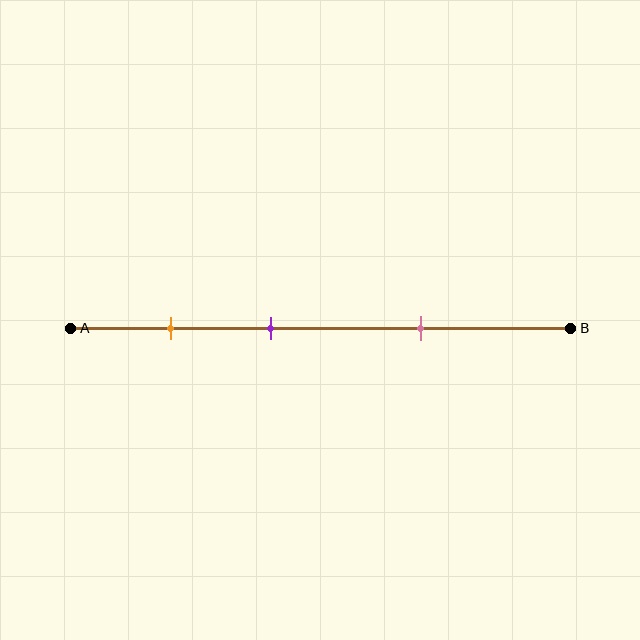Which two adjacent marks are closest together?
The orange and purple marks are the closest adjacent pair.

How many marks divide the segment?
There are 3 marks dividing the segment.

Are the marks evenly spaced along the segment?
Yes, the marks are approximately evenly spaced.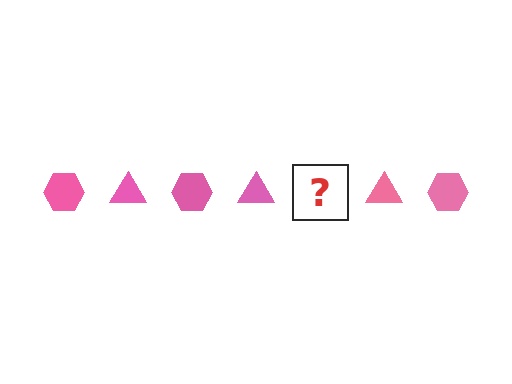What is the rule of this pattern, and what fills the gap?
The rule is that the pattern cycles through hexagon, triangle shapes in pink. The gap should be filled with a pink hexagon.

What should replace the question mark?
The question mark should be replaced with a pink hexagon.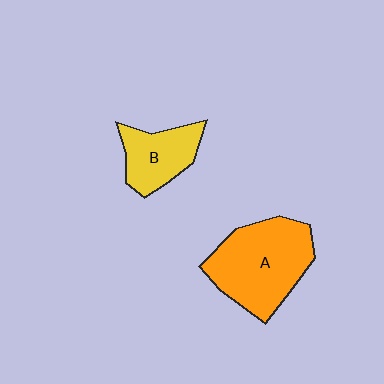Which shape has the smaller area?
Shape B (yellow).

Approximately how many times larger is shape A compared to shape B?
Approximately 1.8 times.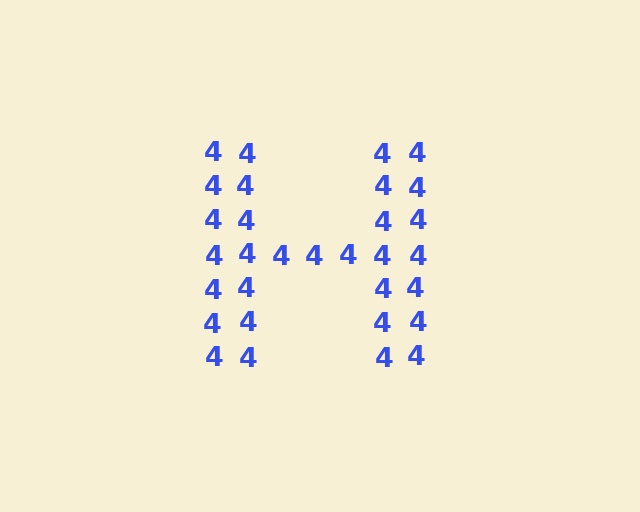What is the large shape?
The large shape is the letter H.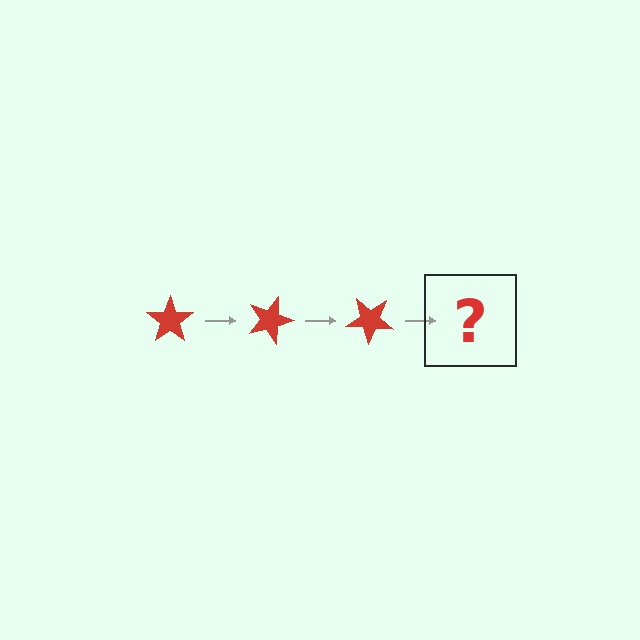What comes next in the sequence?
The next element should be a red star rotated 60 degrees.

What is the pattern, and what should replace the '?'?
The pattern is that the star rotates 20 degrees each step. The '?' should be a red star rotated 60 degrees.